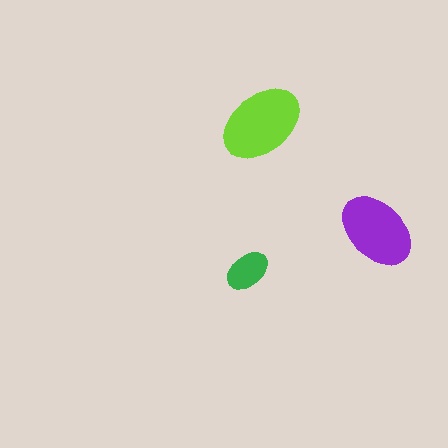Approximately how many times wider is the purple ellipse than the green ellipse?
About 2 times wider.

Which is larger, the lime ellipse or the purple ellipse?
The lime one.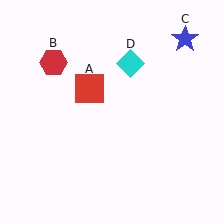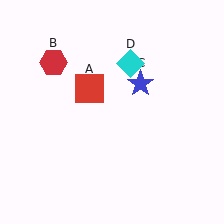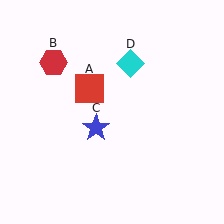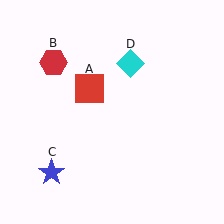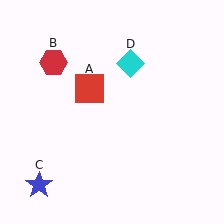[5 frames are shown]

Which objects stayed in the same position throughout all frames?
Red square (object A) and red hexagon (object B) and cyan diamond (object D) remained stationary.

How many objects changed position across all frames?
1 object changed position: blue star (object C).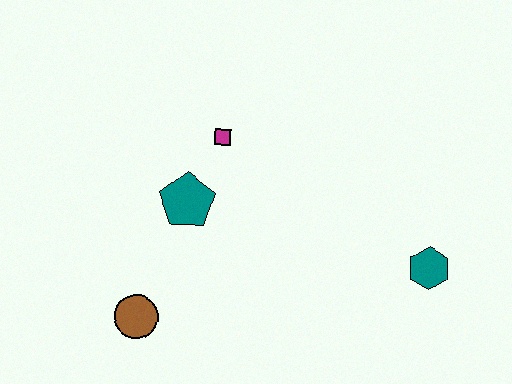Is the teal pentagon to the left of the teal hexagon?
Yes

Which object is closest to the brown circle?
The teal pentagon is closest to the brown circle.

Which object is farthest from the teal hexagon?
The brown circle is farthest from the teal hexagon.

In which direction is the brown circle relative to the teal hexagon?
The brown circle is to the left of the teal hexagon.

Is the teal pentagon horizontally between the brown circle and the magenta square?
Yes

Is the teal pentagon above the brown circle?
Yes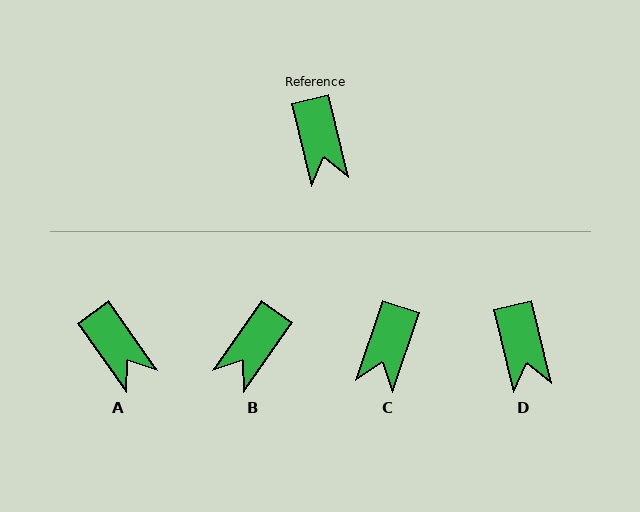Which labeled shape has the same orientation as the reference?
D.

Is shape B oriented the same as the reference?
No, it is off by about 49 degrees.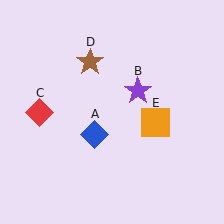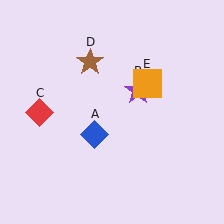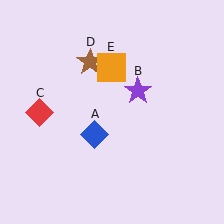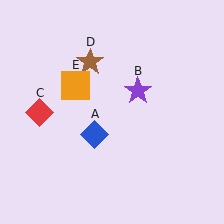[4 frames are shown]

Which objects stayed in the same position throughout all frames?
Blue diamond (object A) and purple star (object B) and red diamond (object C) and brown star (object D) remained stationary.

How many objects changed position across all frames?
1 object changed position: orange square (object E).